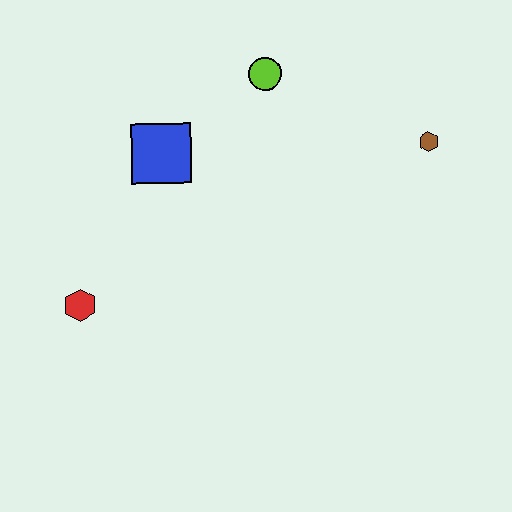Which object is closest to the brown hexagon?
The lime circle is closest to the brown hexagon.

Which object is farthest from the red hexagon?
The brown hexagon is farthest from the red hexagon.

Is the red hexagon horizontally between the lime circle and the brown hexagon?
No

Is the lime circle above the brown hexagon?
Yes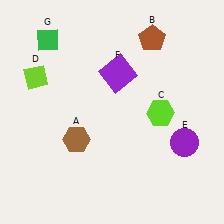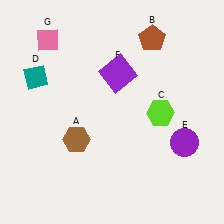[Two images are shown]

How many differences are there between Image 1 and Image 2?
There are 2 differences between the two images.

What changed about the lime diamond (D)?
In Image 1, D is lime. In Image 2, it changed to teal.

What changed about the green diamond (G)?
In Image 1, G is green. In Image 2, it changed to pink.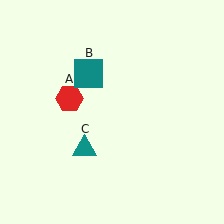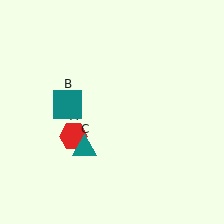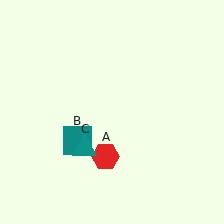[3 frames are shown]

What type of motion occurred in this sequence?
The red hexagon (object A), teal square (object B) rotated counterclockwise around the center of the scene.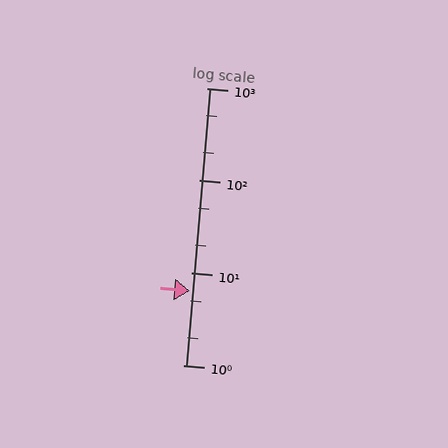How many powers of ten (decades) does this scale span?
The scale spans 3 decades, from 1 to 1000.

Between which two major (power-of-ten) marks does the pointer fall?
The pointer is between 1 and 10.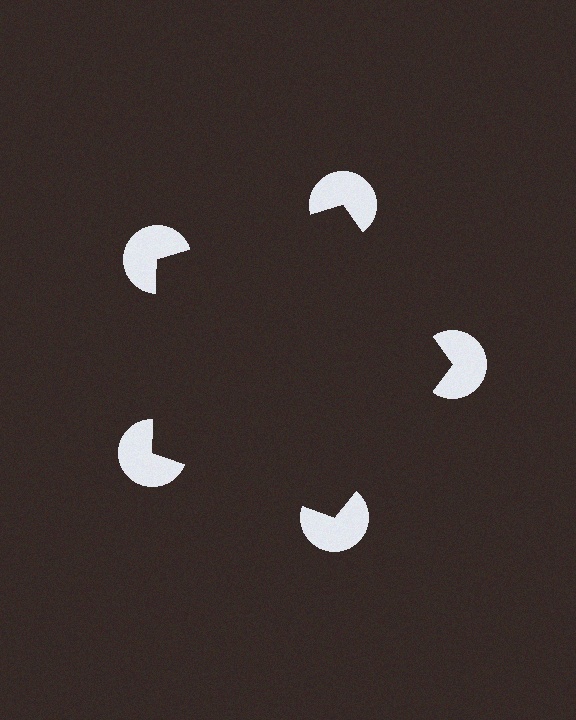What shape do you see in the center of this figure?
An illusory pentagon — its edges are inferred from the aligned wedge cuts in the pac-man discs, not physically drawn.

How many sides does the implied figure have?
5 sides.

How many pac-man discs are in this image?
There are 5 — one at each vertex of the illusory pentagon.